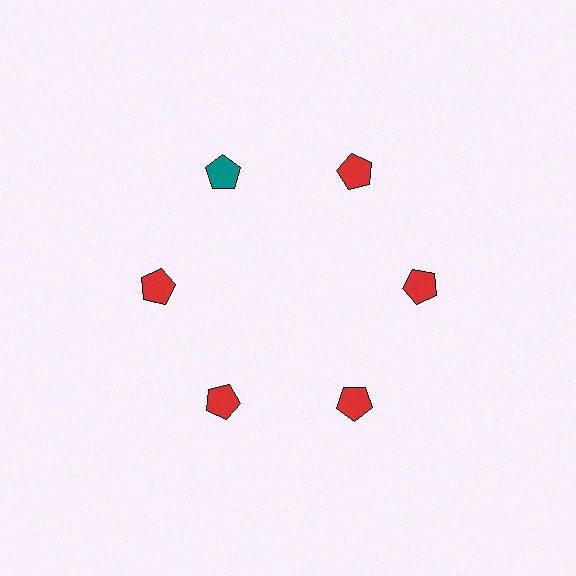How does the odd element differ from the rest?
It has a different color: teal instead of red.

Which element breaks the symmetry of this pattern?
The teal pentagon at roughly the 11 o'clock position breaks the symmetry. All other shapes are red pentagons.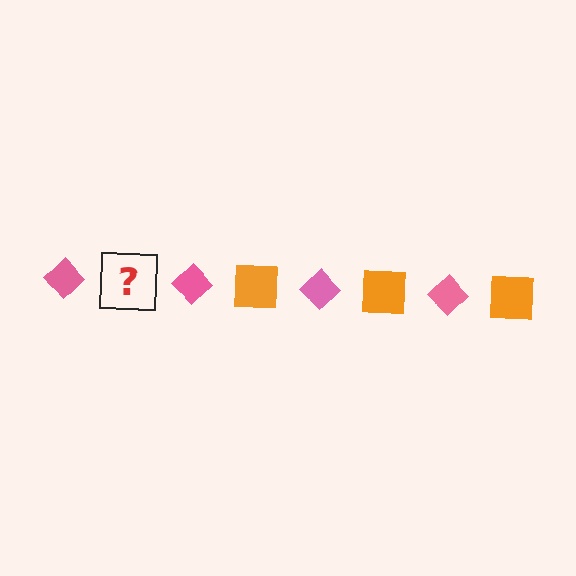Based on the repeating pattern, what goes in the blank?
The blank should be an orange square.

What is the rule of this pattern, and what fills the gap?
The rule is that the pattern alternates between pink diamond and orange square. The gap should be filled with an orange square.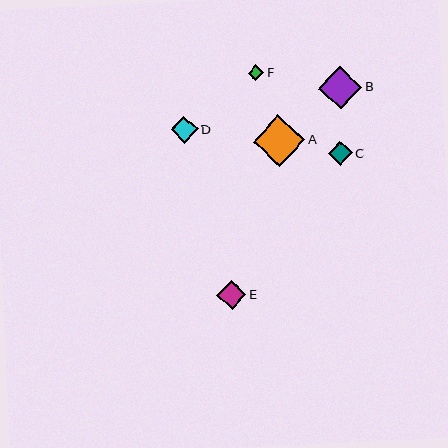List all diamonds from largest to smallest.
From largest to smallest: A, B, E, D, C, F.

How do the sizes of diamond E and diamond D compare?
Diamond E and diamond D are approximately the same size.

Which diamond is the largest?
Diamond A is the largest with a size of approximately 52 pixels.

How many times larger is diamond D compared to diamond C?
Diamond D is approximately 1.1 times the size of diamond C.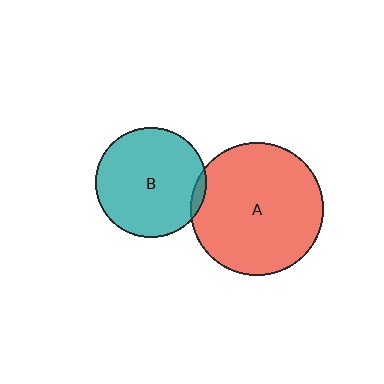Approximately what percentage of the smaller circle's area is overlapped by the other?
Approximately 5%.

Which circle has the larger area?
Circle A (red).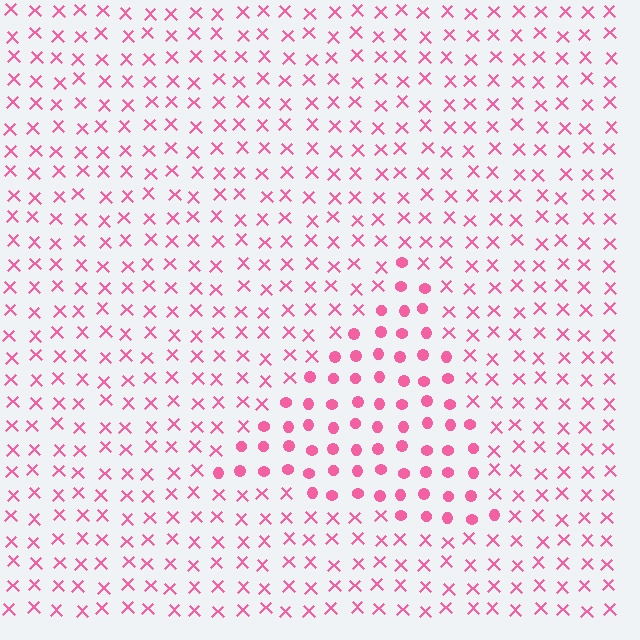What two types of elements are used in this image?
The image uses circles inside the triangle region and X marks outside it.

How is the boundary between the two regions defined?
The boundary is defined by a change in element shape: circles inside vs. X marks outside. All elements share the same color and spacing.